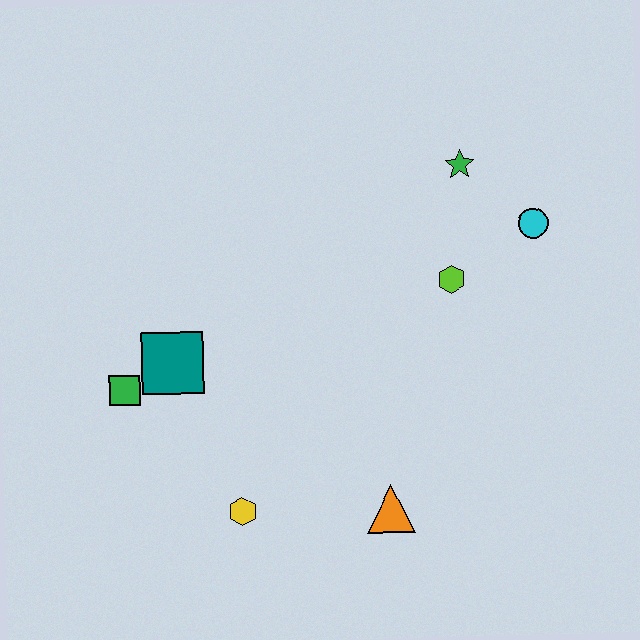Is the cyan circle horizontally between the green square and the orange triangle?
No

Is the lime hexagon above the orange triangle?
Yes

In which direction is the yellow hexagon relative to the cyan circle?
The yellow hexagon is to the left of the cyan circle.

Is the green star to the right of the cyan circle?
No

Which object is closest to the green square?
The teal square is closest to the green square.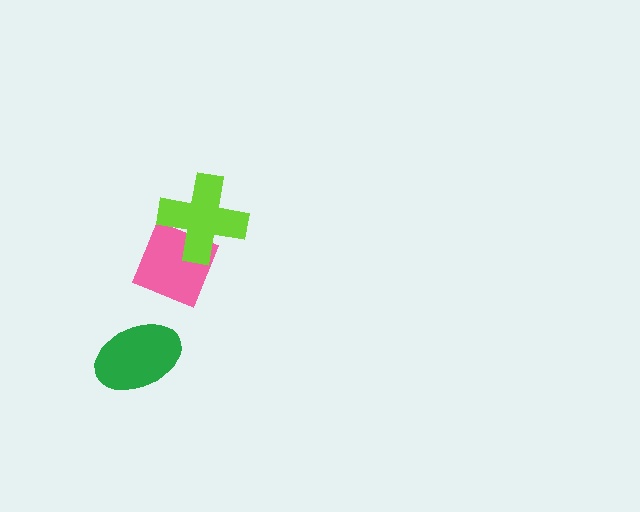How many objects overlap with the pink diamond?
1 object overlaps with the pink diamond.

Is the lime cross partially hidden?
No, no other shape covers it.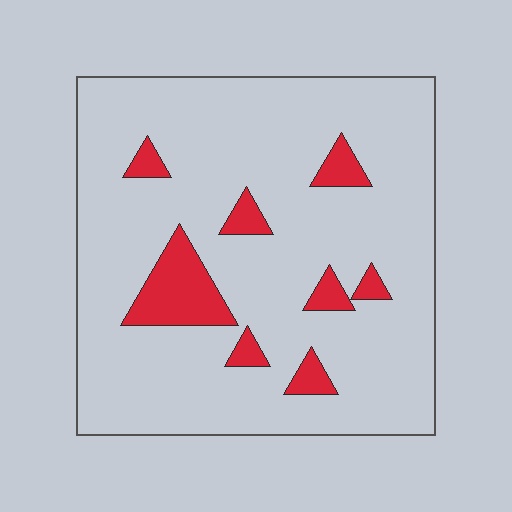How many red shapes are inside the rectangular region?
8.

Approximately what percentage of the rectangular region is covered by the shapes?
Approximately 10%.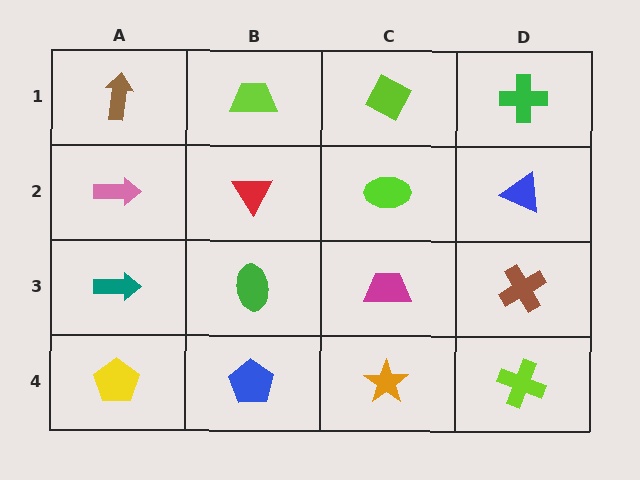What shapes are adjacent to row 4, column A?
A teal arrow (row 3, column A), a blue pentagon (row 4, column B).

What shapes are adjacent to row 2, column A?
A brown arrow (row 1, column A), a teal arrow (row 3, column A), a red triangle (row 2, column B).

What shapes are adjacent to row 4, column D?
A brown cross (row 3, column D), an orange star (row 4, column C).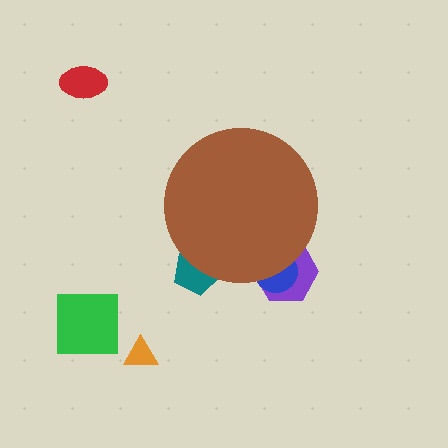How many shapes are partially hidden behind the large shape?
3 shapes are partially hidden.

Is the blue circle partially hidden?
Yes, the blue circle is partially hidden behind the brown circle.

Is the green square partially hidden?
No, the green square is fully visible.